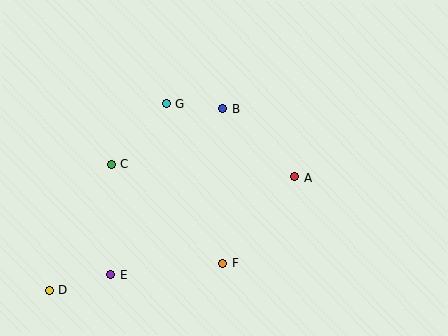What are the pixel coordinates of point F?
Point F is at (223, 263).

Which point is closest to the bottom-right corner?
Point A is closest to the bottom-right corner.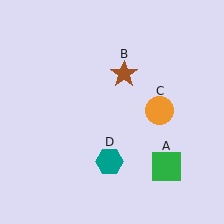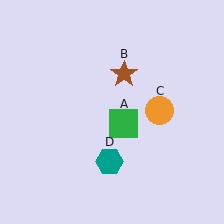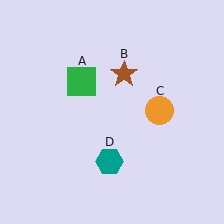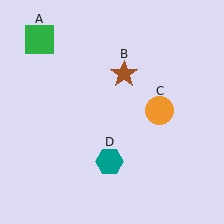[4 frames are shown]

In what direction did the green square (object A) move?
The green square (object A) moved up and to the left.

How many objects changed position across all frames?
1 object changed position: green square (object A).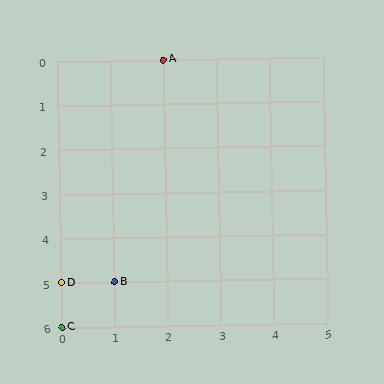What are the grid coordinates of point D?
Point D is at grid coordinates (0, 5).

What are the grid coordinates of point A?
Point A is at grid coordinates (2, 0).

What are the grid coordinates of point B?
Point B is at grid coordinates (1, 5).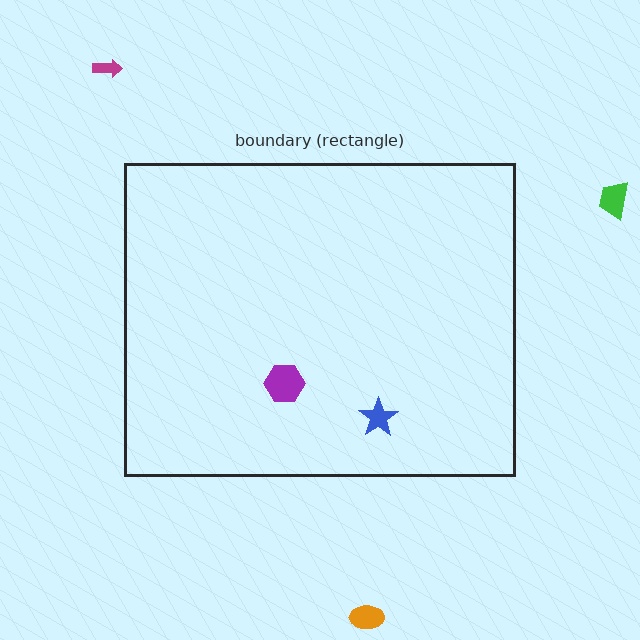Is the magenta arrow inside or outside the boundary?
Outside.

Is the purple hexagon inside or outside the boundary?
Inside.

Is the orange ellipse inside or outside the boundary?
Outside.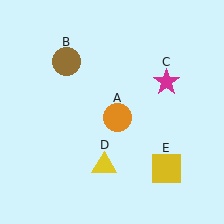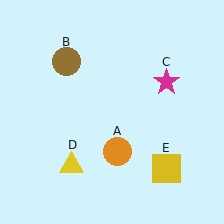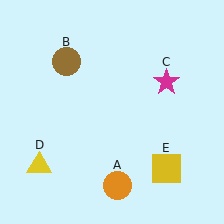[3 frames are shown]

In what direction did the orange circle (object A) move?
The orange circle (object A) moved down.